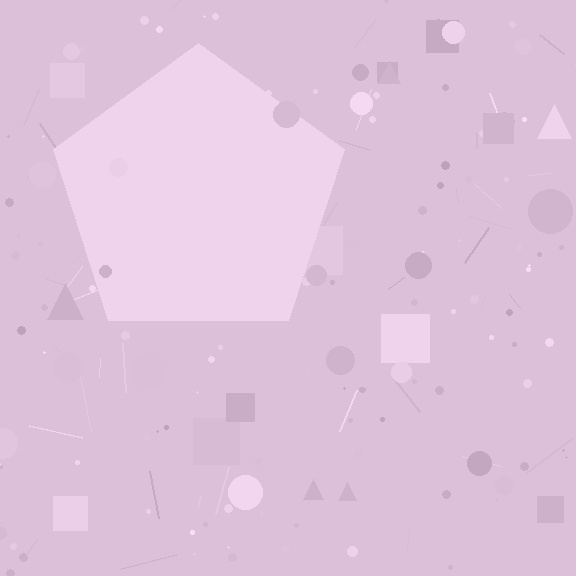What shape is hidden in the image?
A pentagon is hidden in the image.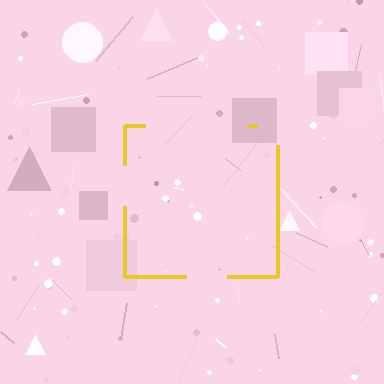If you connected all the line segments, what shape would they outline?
They would outline a square.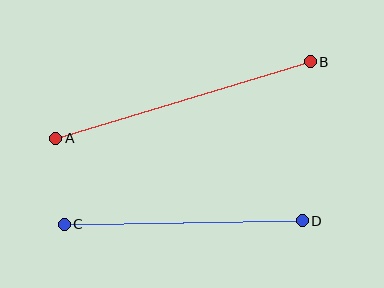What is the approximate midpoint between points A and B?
The midpoint is at approximately (183, 100) pixels.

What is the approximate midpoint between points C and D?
The midpoint is at approximately (183, 223) pixels.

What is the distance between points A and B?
The distance is approximately 266 pixels.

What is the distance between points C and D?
The distance is approximately 238 pixels.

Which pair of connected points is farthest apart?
Points A and B are farthest apart.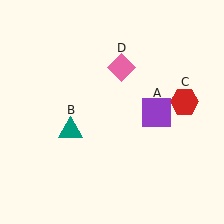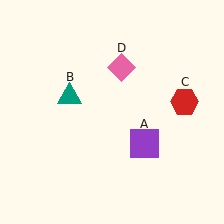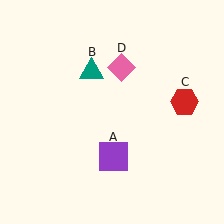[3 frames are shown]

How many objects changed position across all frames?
2 objects changed position: purple square (object A), teal triangle (object B).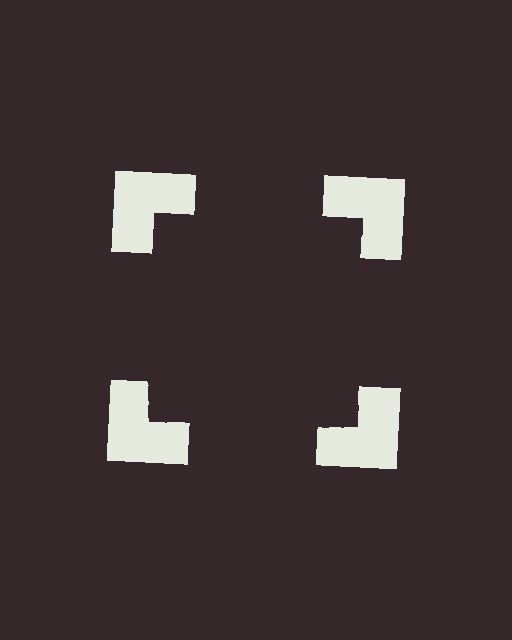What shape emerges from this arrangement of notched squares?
An illusory square — its edges are inferred from the aligned wedge cuts in the notched squares, not physically drawn.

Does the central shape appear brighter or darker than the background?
It typically appears slightly darker than the background, even though no actual brightness change is drawn.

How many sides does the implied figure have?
4 sides.